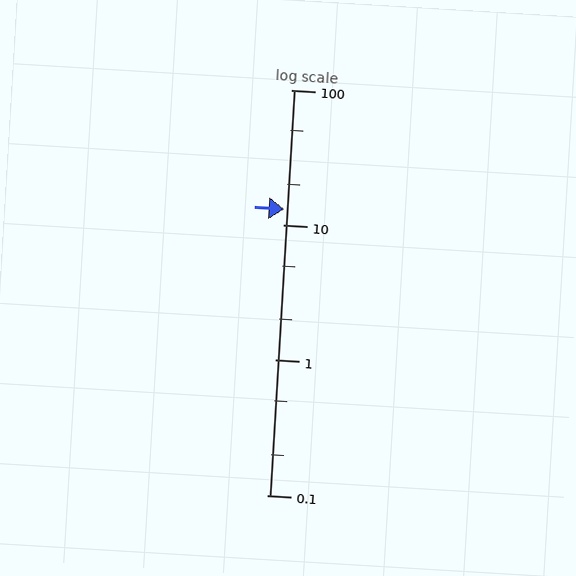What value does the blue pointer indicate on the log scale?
The pointer indicates approximately 13.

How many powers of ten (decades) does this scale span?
The scale spans 3 decades, from 0.1 to 100.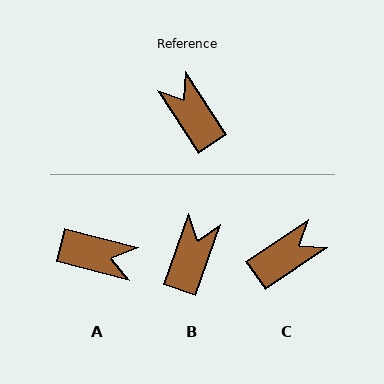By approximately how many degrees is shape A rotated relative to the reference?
Approximately 137 degrees clockwise.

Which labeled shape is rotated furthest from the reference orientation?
A, about 137 degrees away.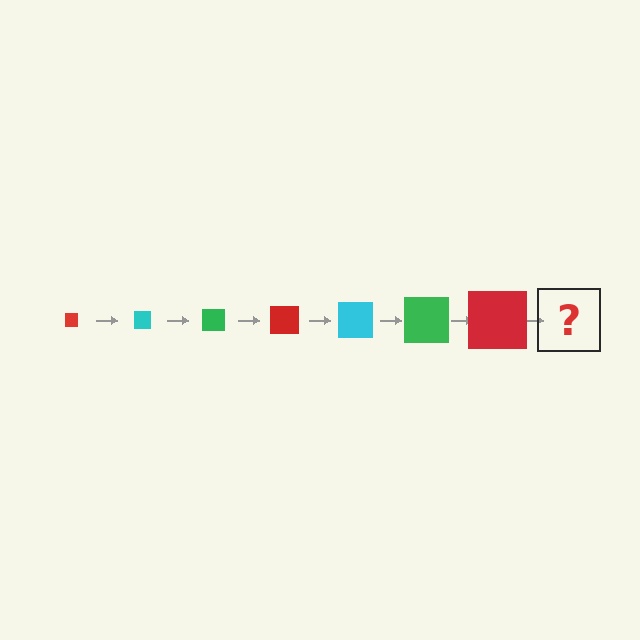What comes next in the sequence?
The next element should be a cyan square, larger than the previous one.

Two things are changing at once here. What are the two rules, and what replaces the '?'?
The two rules are that the square grows larger each step and the color cycles through red, cyan, and green. The '?' should be a cyan square, larger than the previous one.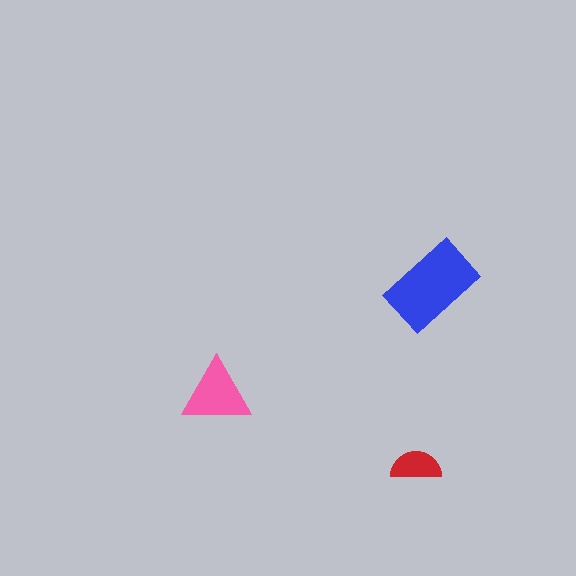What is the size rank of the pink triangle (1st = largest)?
2nd.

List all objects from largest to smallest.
The blue rectangle, the pink triangle, the red semicircle.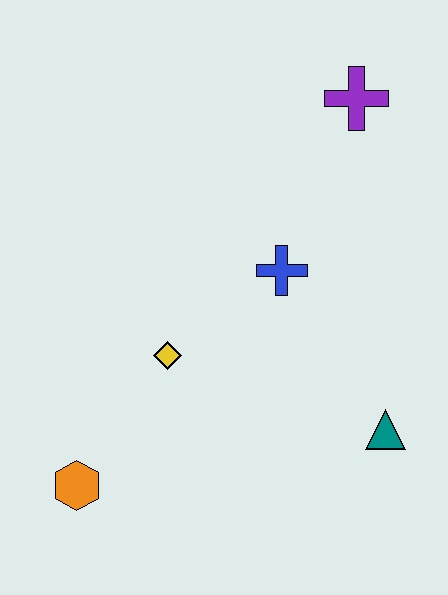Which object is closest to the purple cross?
The blue cross is closest to the purple cross.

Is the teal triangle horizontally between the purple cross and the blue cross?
No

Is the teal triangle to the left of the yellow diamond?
No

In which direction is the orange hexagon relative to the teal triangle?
The orange hexagon is to the left of the teal triangle.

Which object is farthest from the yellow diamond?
The purple cross is farthest from the yellow diamond.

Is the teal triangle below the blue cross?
Yes